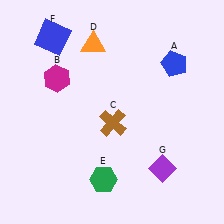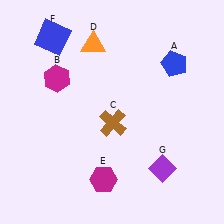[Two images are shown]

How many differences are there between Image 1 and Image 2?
There is 1 difference between the two images.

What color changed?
The hexagon (E) changed from green in Image 1 to magenta in Image 2.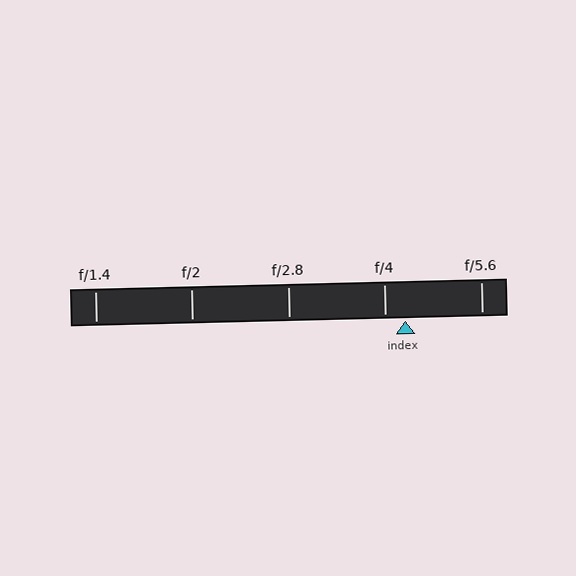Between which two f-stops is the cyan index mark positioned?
The index mark is between f/4 and f/5.6.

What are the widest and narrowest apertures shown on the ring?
The widest aperture shown is f/1.4 and the narrowest is f/5.6.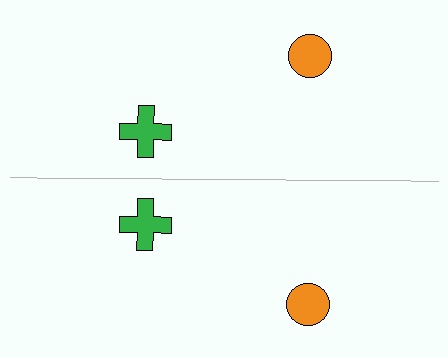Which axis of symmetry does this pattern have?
The pattern has a horizontal axis of symmetry running through the center of the image.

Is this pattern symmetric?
Yes, this pattern has bilateral (reflection) symmetry.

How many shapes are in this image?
There are 4 shapes in this image.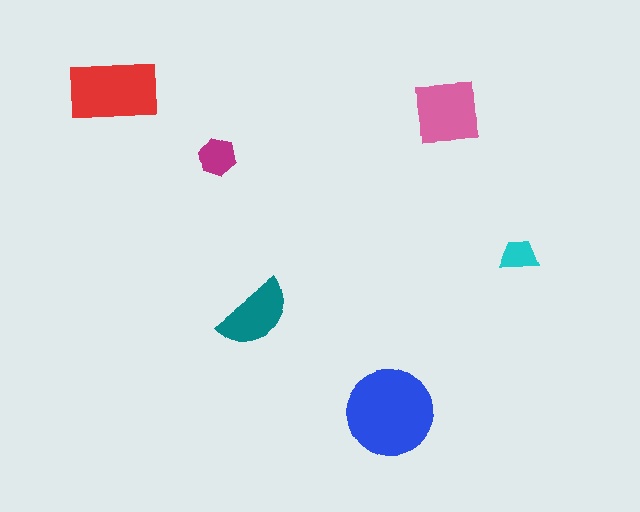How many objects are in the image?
There are 6 objects in the image.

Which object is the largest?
The blue circle.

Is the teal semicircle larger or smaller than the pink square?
Smaller.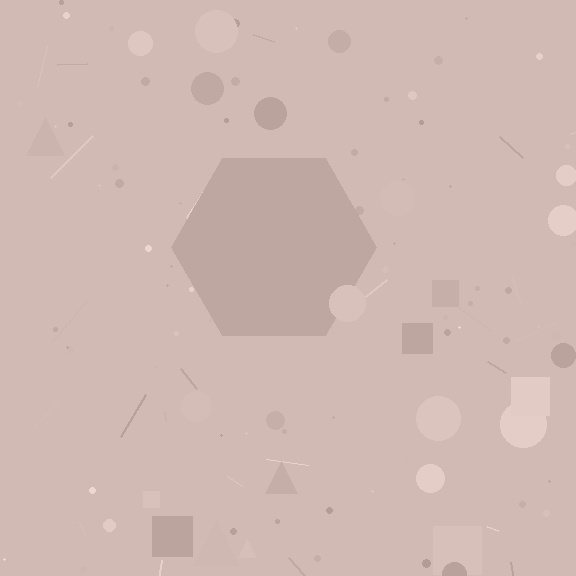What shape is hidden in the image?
A hexagon is hidden in the image.